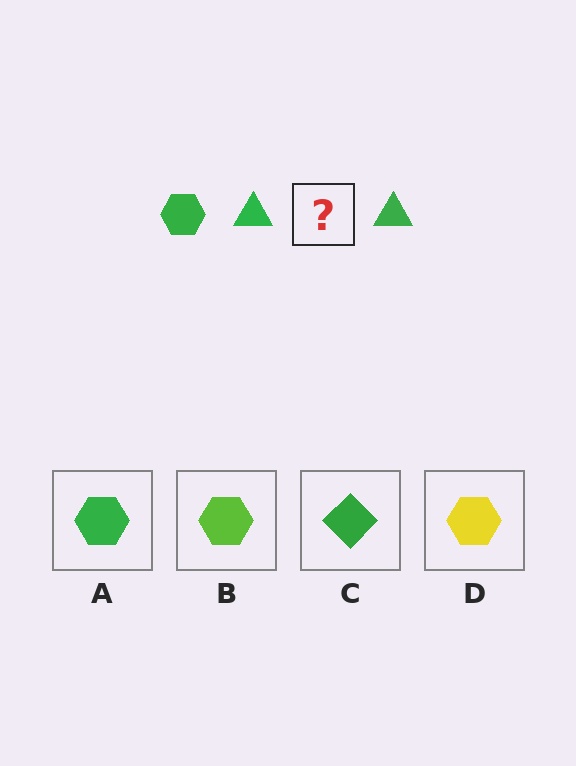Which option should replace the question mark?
Option A.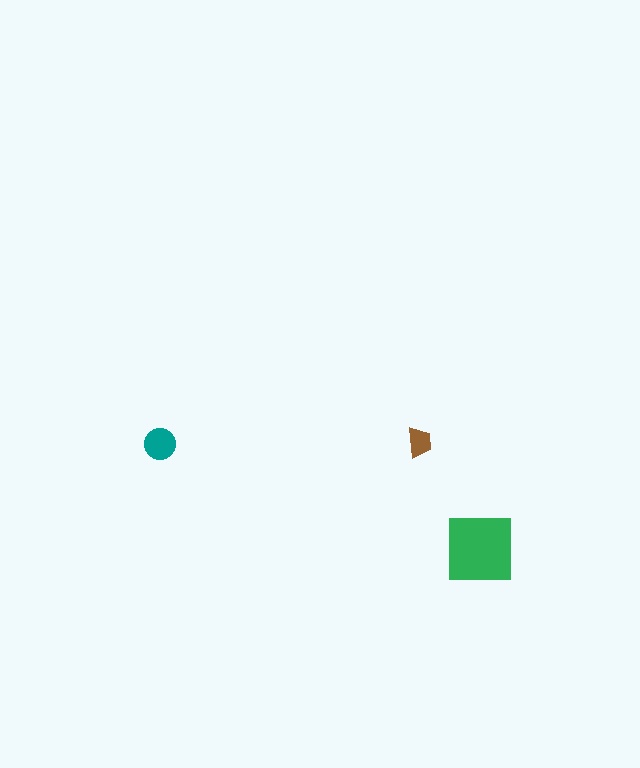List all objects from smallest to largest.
The brown trapezoid, the teal circle, the green square.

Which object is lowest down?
The green square is bottommost.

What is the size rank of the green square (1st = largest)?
1st.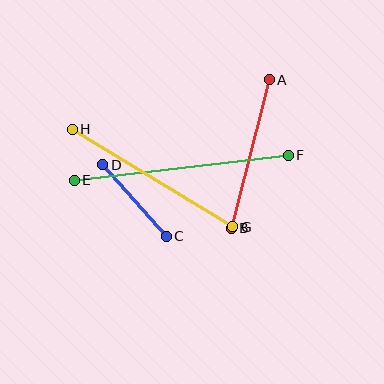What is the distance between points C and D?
The distance is approximately 95 pixels.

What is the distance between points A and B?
The distance is approximately 153 pixels.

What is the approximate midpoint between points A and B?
The midpoint is at approximately (250, 154) pixels.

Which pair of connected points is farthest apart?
Points E and F are farthest apart.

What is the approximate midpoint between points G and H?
The midpoint is at approximately (152, 178) pixels.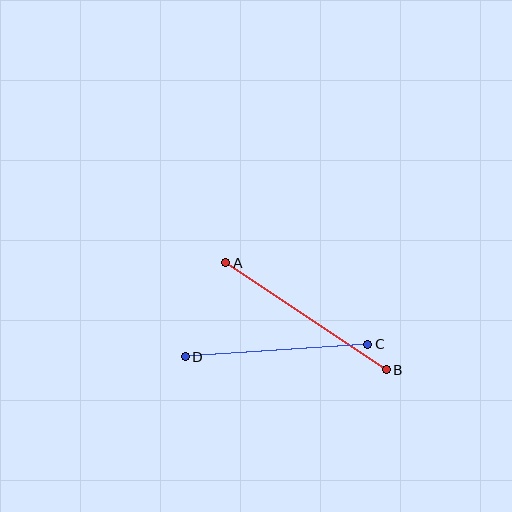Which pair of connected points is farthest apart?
Points A and B are farthest apart.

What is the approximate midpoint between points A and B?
The midpoint is at approximately (306, 316) pixels.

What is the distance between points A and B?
The distance is approximately 193 pixels.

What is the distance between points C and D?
The distance is approximately 183 pixels.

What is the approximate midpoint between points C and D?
The midpoint is at approximately (277, 350) pixels.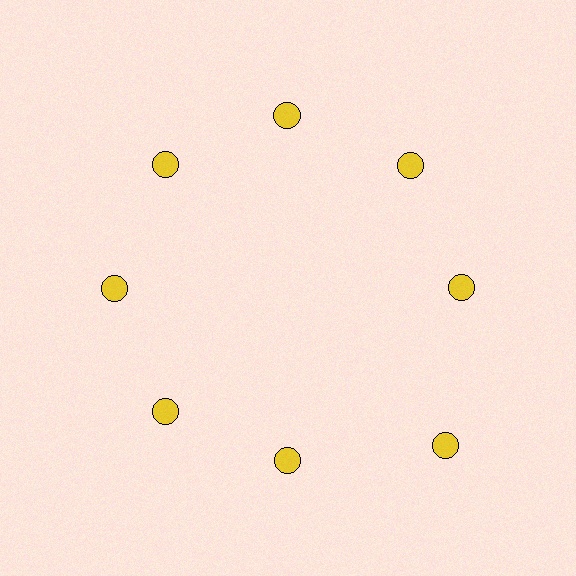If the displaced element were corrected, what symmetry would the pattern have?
It would have 8-fold rotational symmetry — the pattern would map onto itself every 45 degrees.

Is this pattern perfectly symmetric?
No. The 8 yellow circles are arranged in a ring, but one element near the 4 o'clock position is pushed outward from the center, breaking the 8-fold rotational symmetry.